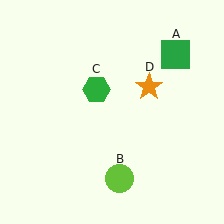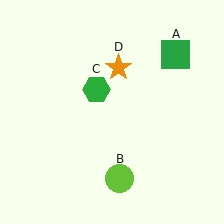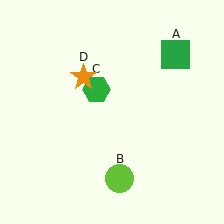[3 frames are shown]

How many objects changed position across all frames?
1 object changed position: orange star (object D).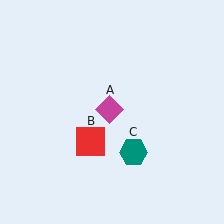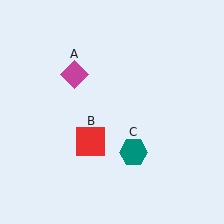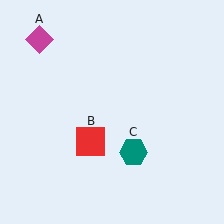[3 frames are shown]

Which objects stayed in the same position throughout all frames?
Red square (object B) and teal hexagon (object C) remained stationary.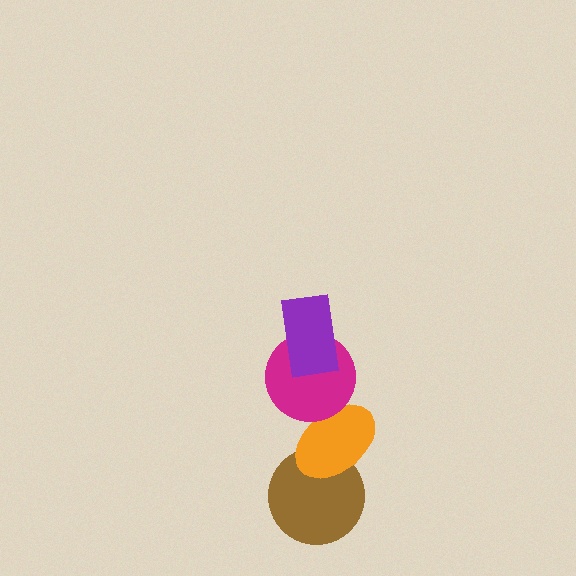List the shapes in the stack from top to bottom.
From top to bottom: the purple rectangle, the magenta circle, the orange ellipse, the brown circle.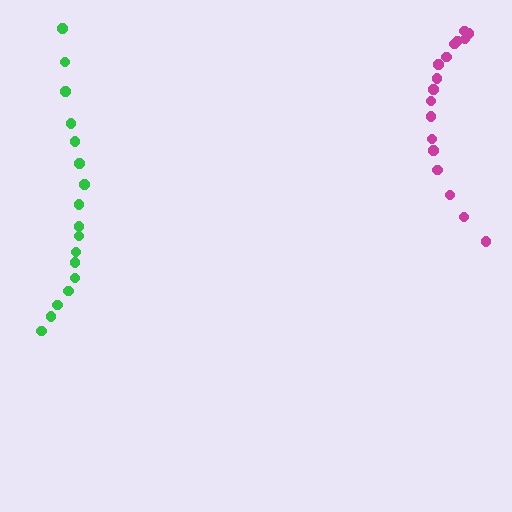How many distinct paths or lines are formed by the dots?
There are 2 distinct paths.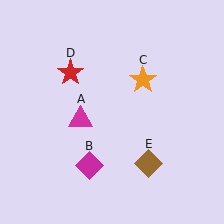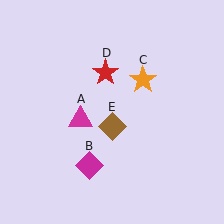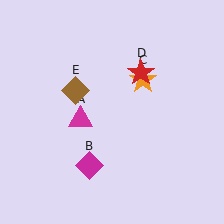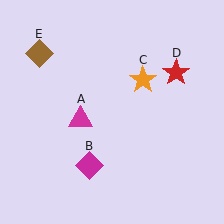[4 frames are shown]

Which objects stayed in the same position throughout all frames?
Magenta triangle (object A) and magenta diamond (object B) and orange star (object C) remained stationary.